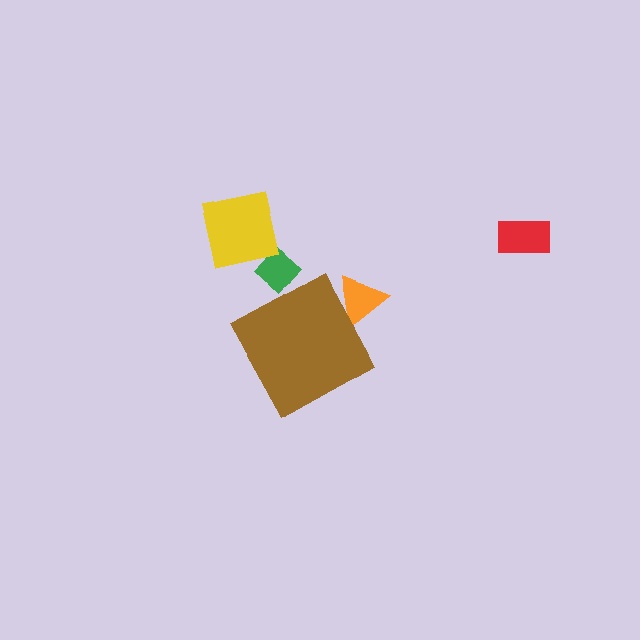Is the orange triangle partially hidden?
Yes, the orange triangle is partially hidden behind the brown diamond.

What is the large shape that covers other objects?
A brown diamond.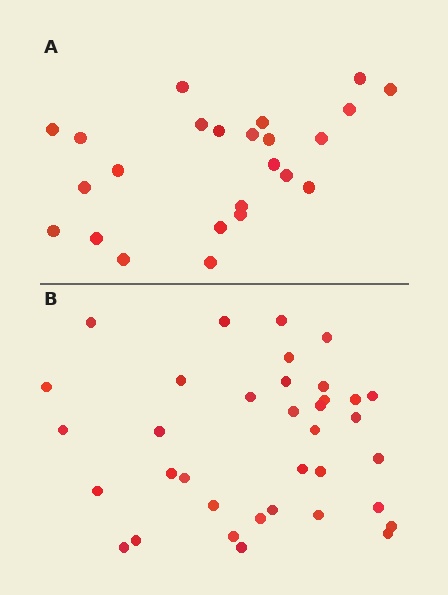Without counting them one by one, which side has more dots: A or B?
Region B (the bottom region) has more dots.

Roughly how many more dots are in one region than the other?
Region B has roughly 12 or so more dots than region A.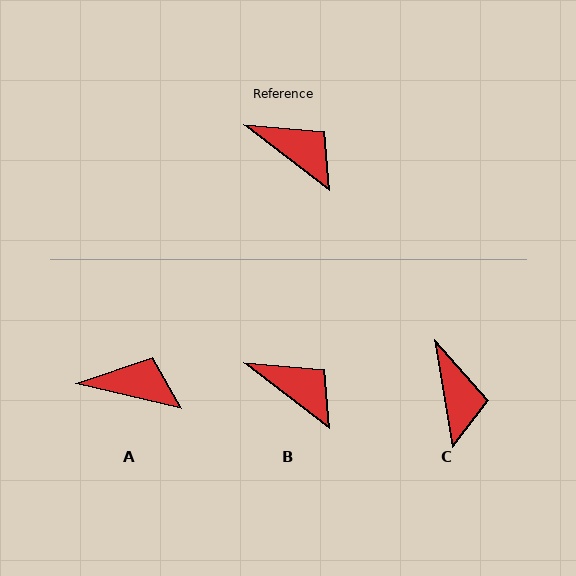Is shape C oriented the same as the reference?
No, it is off by about 43 degrees.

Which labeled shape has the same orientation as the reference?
B.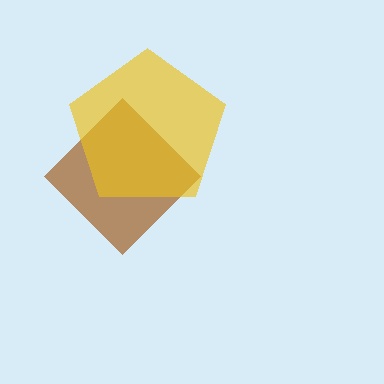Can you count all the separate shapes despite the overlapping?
Yes, there are 2 separate shapes.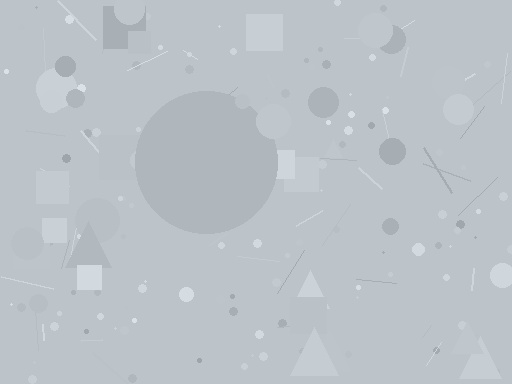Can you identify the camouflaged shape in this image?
The camouflaged shape is a circle.